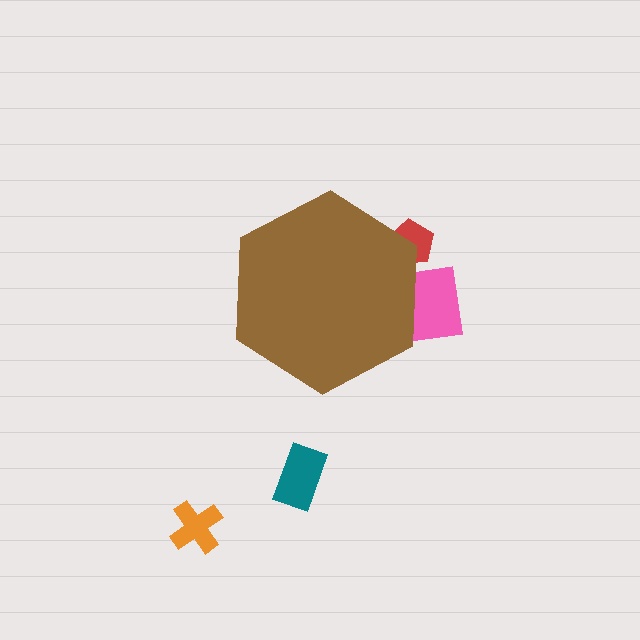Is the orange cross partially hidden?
No, the orange cross is fully visible.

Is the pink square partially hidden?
Yes, the pink square is partially hidden behind the brown hexagon.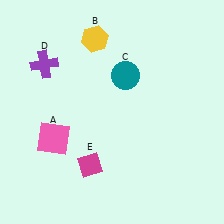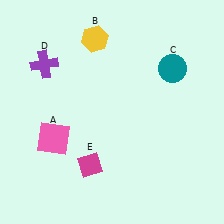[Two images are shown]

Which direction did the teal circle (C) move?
The teal circle (C) moved right.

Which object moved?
The teal circle (C) moved right.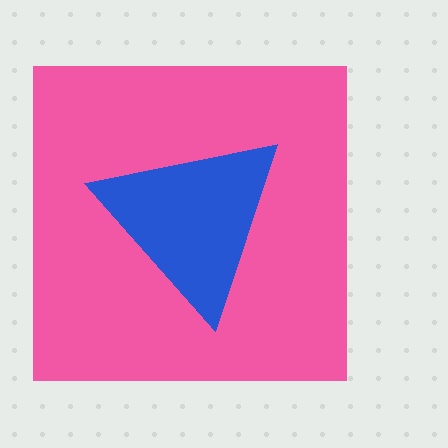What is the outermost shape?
The pink square.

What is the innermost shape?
The blue triangle.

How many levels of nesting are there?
2.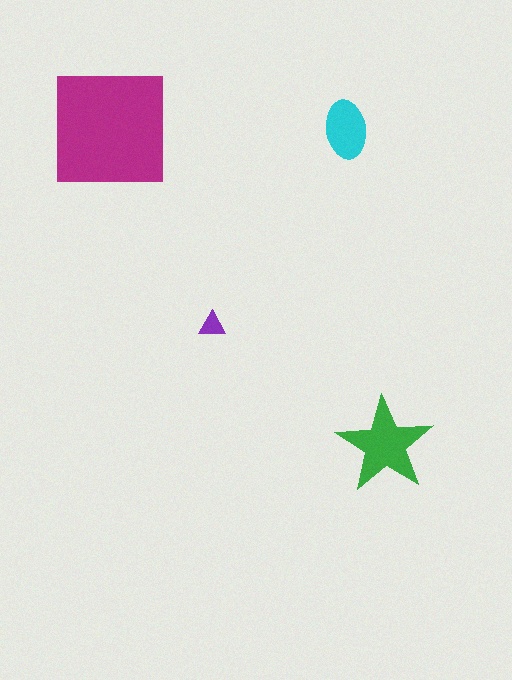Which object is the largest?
The magenta square.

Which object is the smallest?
The purple triangle.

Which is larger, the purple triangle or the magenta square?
The magenta square.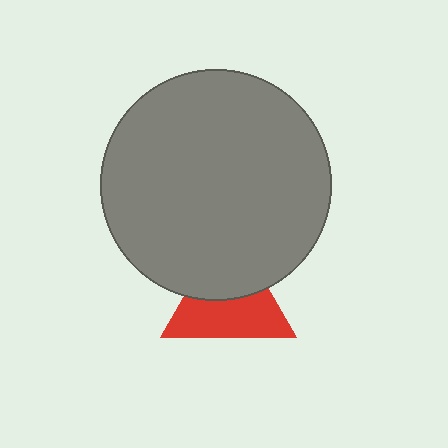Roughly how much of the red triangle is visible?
About half of it is visible (roughly 56%).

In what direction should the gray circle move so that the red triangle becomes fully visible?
The gray circle should move up. That is the shortest direction to clear the overlap and leave the red triangle fully visible.